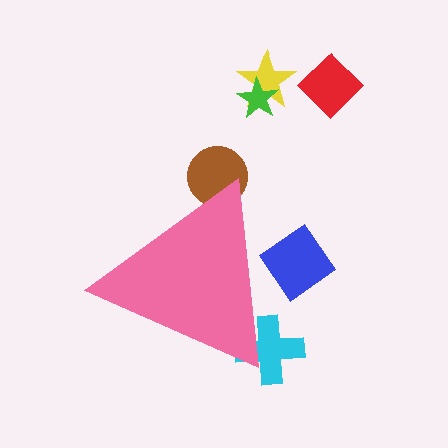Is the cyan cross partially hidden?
Yes, the cyan cross is partially hidden behind the pink triangle.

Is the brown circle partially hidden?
Yes, the brown circle is partially hidden behind the pink triangle.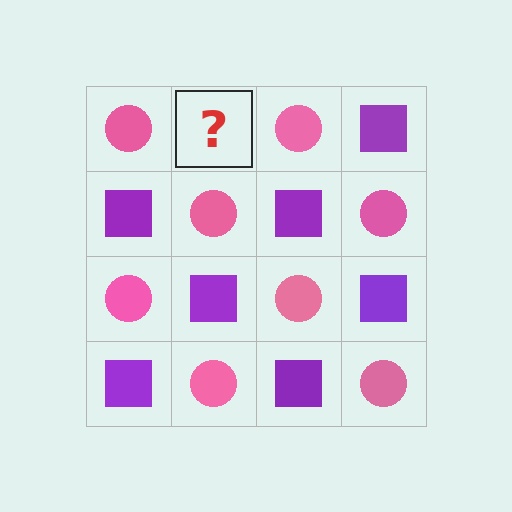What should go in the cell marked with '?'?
The missing cell should contain a purple square.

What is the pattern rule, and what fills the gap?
The rule is that it alternates pink circle and purple square in a checkerboard pattern. The gap should be filled with a purple square.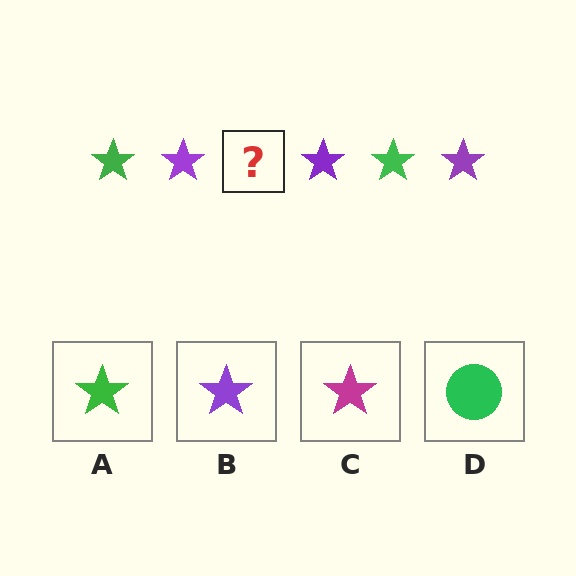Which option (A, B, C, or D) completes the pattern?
A.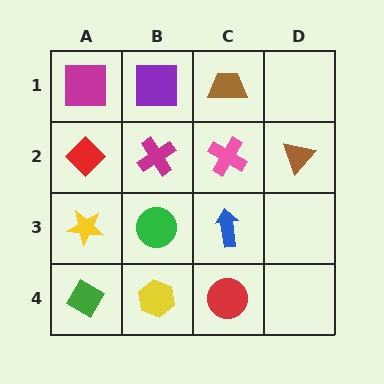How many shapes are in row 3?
3 shapes.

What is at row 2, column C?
A pink cross.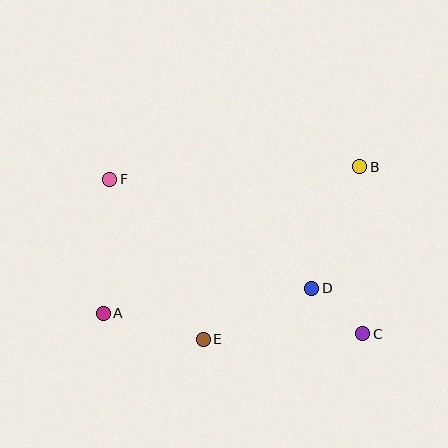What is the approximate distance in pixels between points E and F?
The distance between E and F is approximately 185 pixels.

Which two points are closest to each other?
Points C and D are closest to each other.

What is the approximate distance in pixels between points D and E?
The distance between D and E is approximately 120 pixels.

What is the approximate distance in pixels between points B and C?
The distance between B and C is approximately 167 pixels.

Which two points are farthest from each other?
Points C and F are farthest from each other.